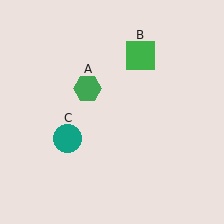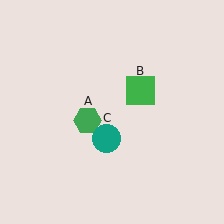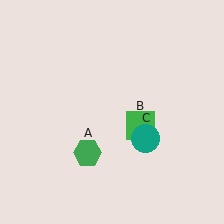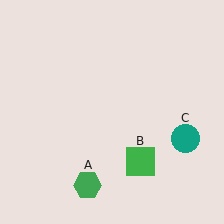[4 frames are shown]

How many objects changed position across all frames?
3 objects changed position: green hexagon (object A), green square (object B), teal circle (object C).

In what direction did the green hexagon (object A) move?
The green hexagon (object A) moved down.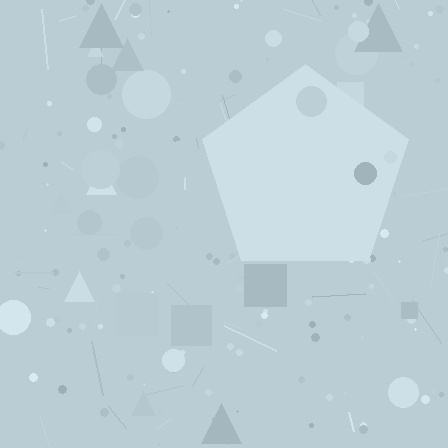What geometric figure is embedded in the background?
A pentagon is embedded in the background.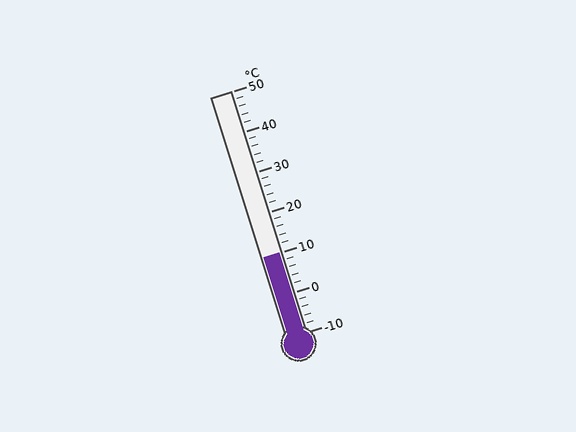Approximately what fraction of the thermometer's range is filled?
The thermometer is filled to approximately 35% of its range.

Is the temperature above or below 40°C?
The temperature is below 40°C.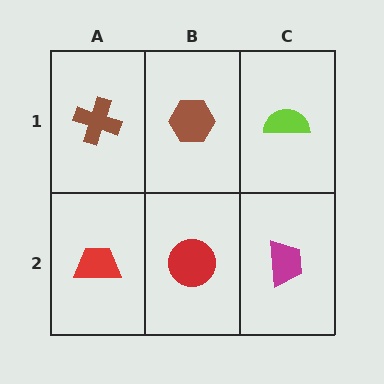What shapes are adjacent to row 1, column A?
A red trapezoid (row 2, column A), a brown hexagon (row 1, column B).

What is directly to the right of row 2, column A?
A red circle.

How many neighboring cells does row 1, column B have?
3.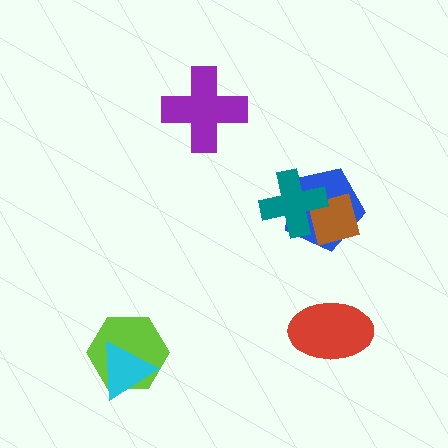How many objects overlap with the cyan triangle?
1 object overlaps with the cyan triangle.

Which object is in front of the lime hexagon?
The cyan triangle is in front of the lime hexagon.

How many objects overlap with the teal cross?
2 objects overlap with the teal cross.